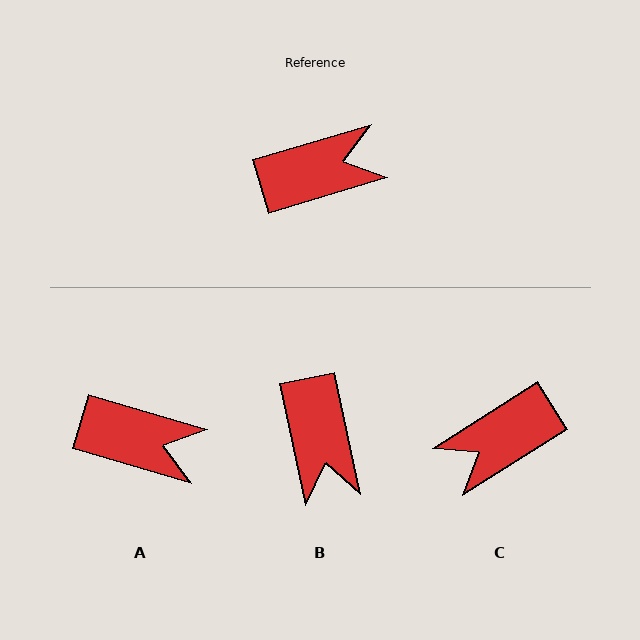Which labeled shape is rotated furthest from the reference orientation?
C, about 164 degrees away.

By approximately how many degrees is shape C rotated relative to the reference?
Approximately 164 degrees clockwise.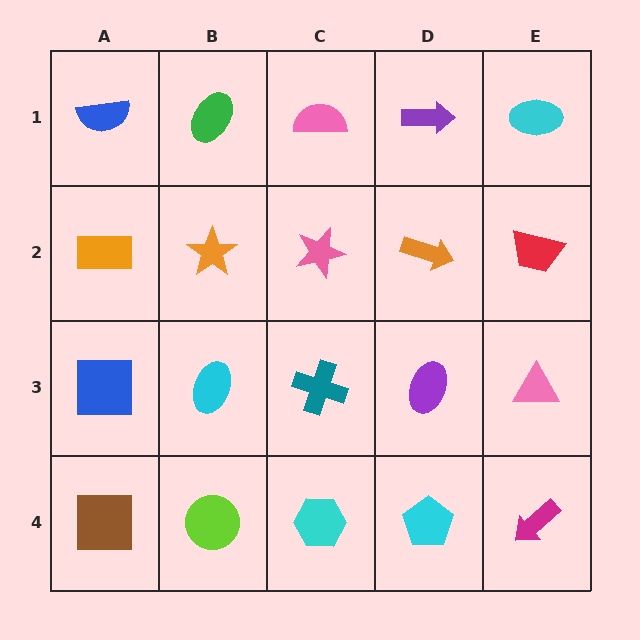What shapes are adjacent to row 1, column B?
An orange star (row 2, column B), a blue semicircle (row 1, column A), a pink semicircle (row 1, column C).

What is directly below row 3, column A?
A brown square.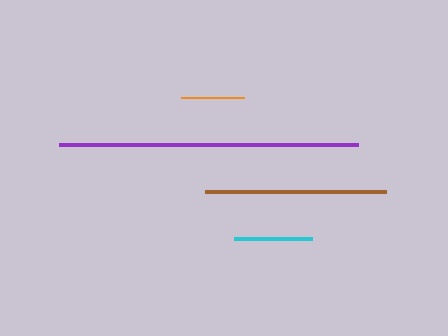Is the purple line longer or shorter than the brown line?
The purple line is longer than the brown line.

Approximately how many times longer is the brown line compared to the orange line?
The brown line is approximately 2.9 times the length of the orange line.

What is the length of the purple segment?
The purple segment is approximately 299 pixels long.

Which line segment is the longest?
The purple line is the longest at approximately 299 pixels.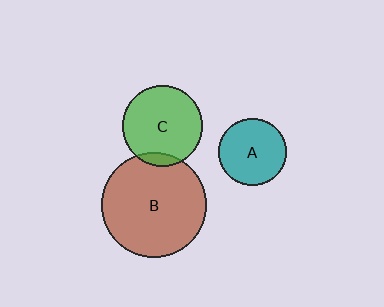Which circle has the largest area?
Circle B (brown).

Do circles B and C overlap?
Yes.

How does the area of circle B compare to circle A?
Approximately 2.4 times.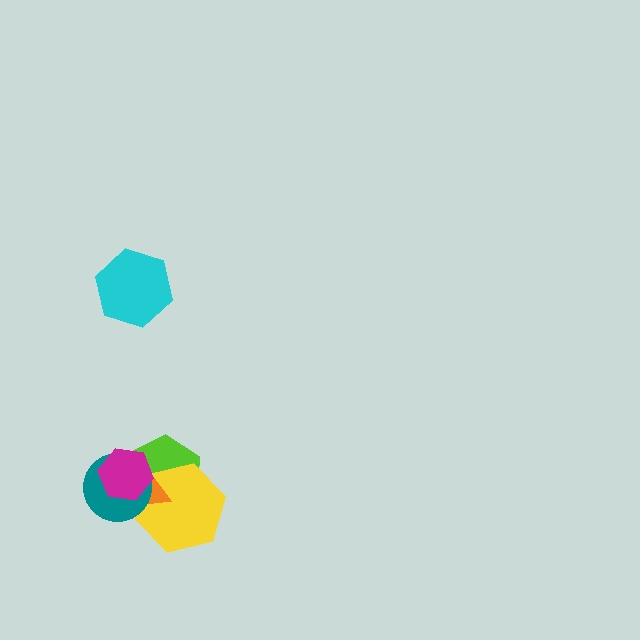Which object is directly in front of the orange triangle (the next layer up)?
The teal circle is directly in front of the orange triangle.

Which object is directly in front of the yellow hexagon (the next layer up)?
The orange triangle is directly in front of the yellow hexagon.